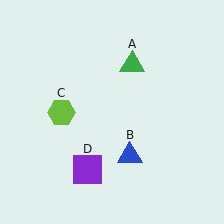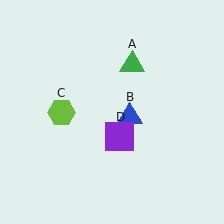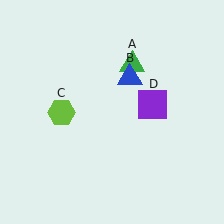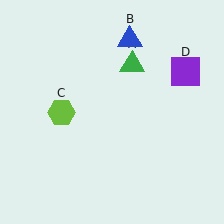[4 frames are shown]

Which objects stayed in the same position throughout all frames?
Green triangle (object A) and lime hexagon (object C) remained stationary.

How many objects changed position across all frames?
2 objects changed position: blue triangle (object B), purple square (object D).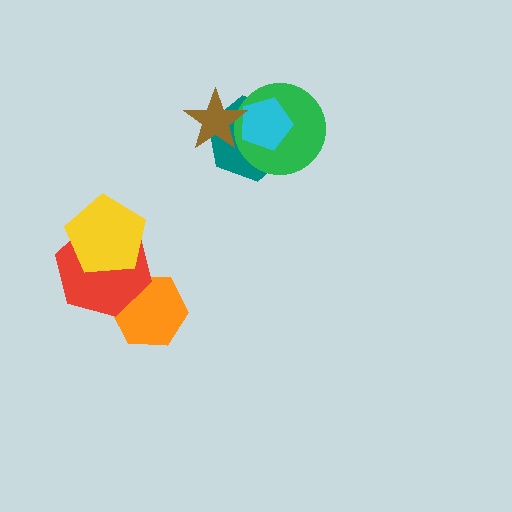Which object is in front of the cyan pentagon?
The brown star is in front of the cyan pentagon.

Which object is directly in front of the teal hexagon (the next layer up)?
The green circle is directly in front of the teal hexagon.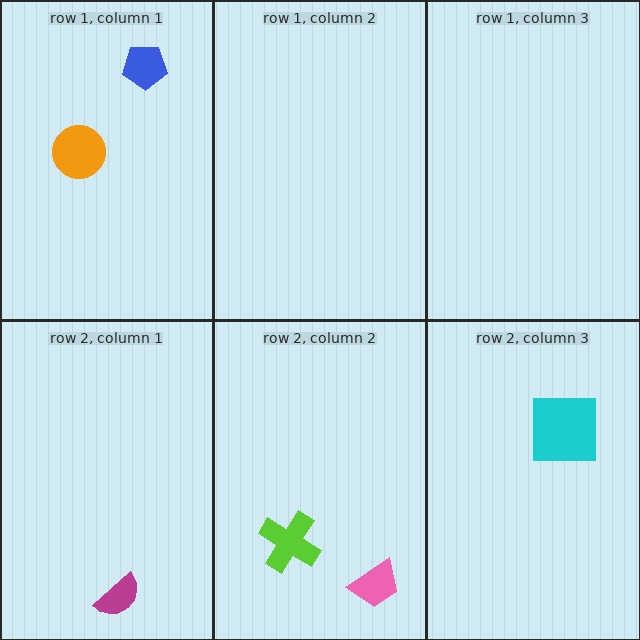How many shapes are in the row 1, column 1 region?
2.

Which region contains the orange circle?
The row 1, column 1 region.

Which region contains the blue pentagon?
The row 1, column 1 region.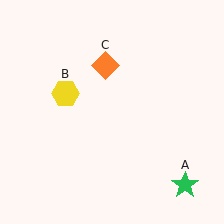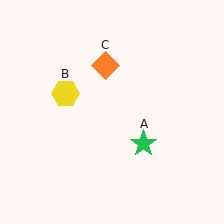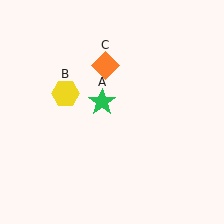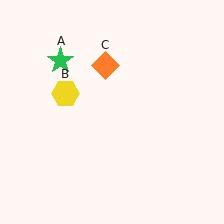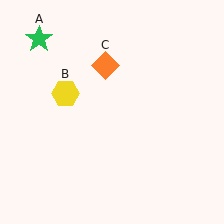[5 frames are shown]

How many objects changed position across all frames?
1 object changed position: green star (object A).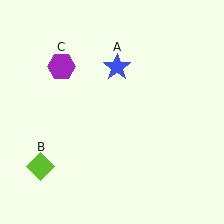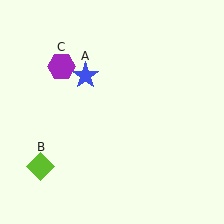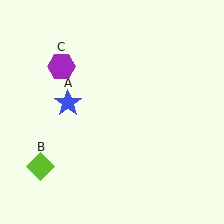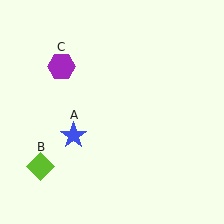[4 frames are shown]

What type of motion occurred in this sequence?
The blue star (object A) rotated counterclockwise around the center of the scene.